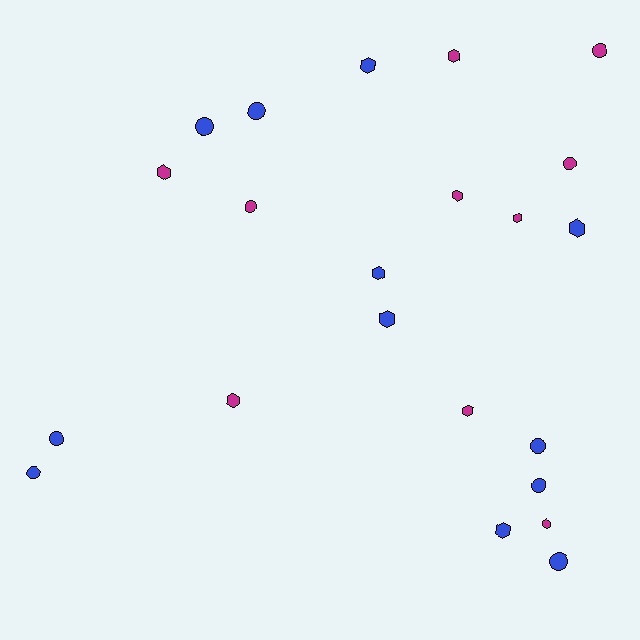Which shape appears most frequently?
Hexagon, with 12 objects.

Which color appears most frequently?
Blue, with 12 objects.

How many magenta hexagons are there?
There are 7 magenta hexagons.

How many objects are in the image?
There are 22 objects.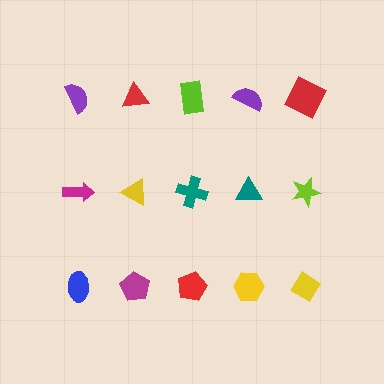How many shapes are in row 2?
5 shapes.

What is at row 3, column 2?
A magenta pentagon.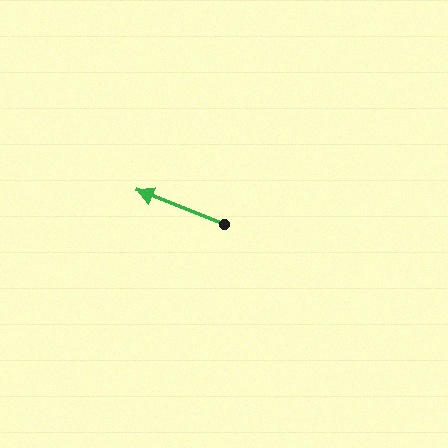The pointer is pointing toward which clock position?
Roughly 10 o'clock.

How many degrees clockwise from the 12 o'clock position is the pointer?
Approximately 291 degrees.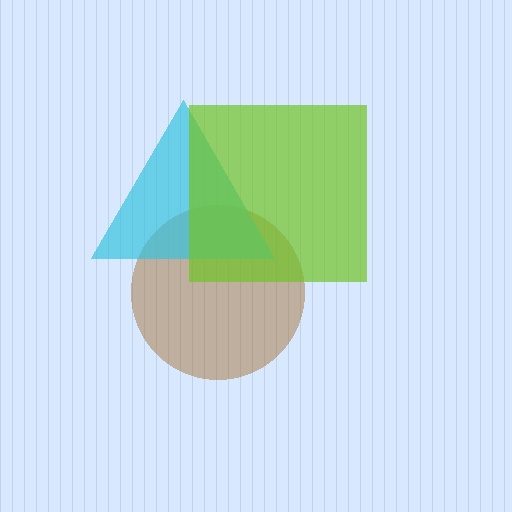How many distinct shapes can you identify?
There are 3 distinct shapes: a brown circle, a cyan triangle, a lime square.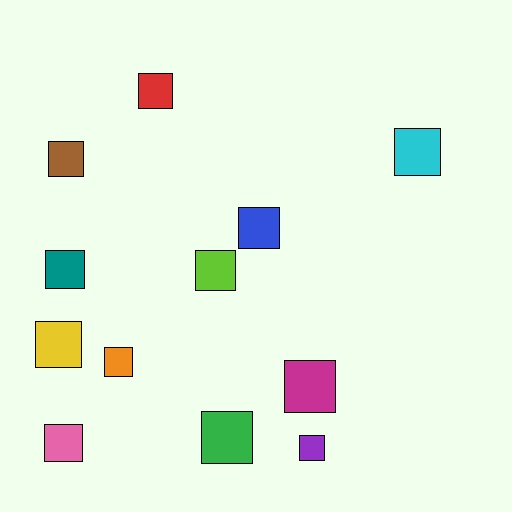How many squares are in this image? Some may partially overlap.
There are 12 squares.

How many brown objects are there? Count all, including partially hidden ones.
There is 1 brown object.